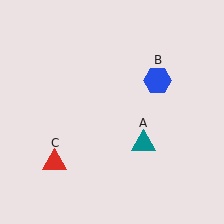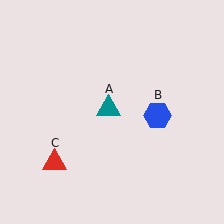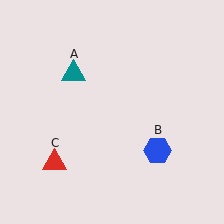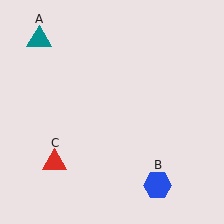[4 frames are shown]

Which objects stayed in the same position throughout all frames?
Red triangle (object C) remained stationary.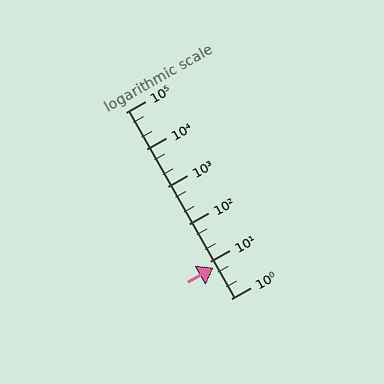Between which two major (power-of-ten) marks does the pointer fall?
The pointer is between 1 and 10.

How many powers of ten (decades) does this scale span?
The scale spans 5 decades, from 1 to 100000.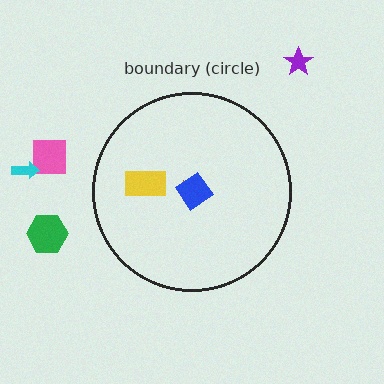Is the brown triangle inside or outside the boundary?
Inside.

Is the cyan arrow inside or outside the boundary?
Outside.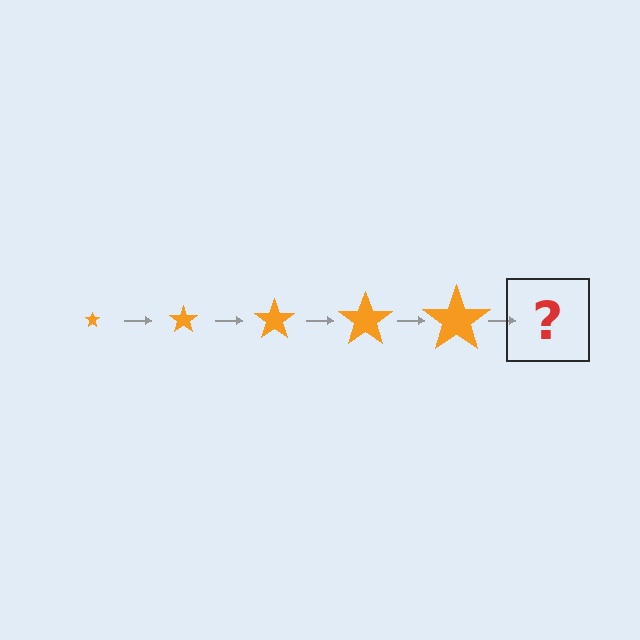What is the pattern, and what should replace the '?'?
The pattern is that the star gets progressively larger each step. The '?' should be an orange star, larger than the previous one.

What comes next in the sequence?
The next element should be an orange star, larger than the previous one.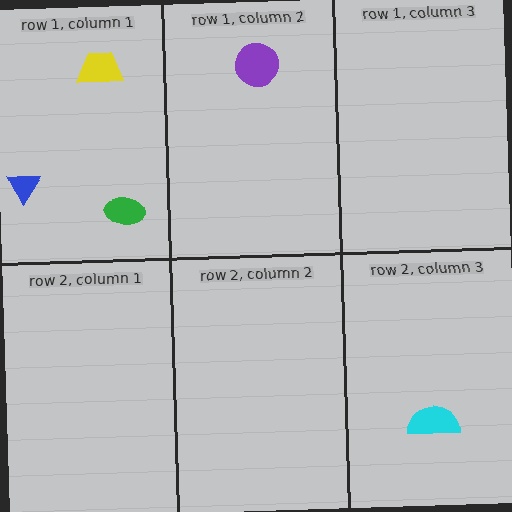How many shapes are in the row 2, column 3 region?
1.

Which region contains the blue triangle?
The row 1, column 1 region.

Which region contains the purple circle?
The row 1, column 2 region.